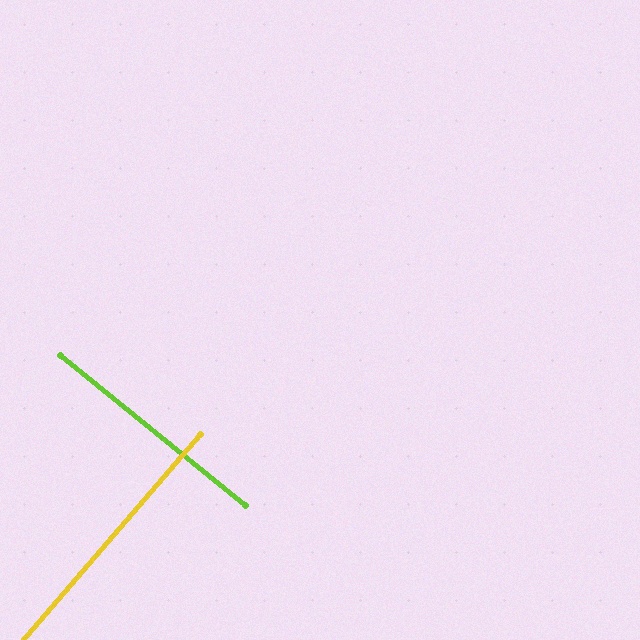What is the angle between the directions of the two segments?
Approximately 88 degrees.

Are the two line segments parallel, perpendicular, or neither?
Perpendicular — they meet at approximately 88°.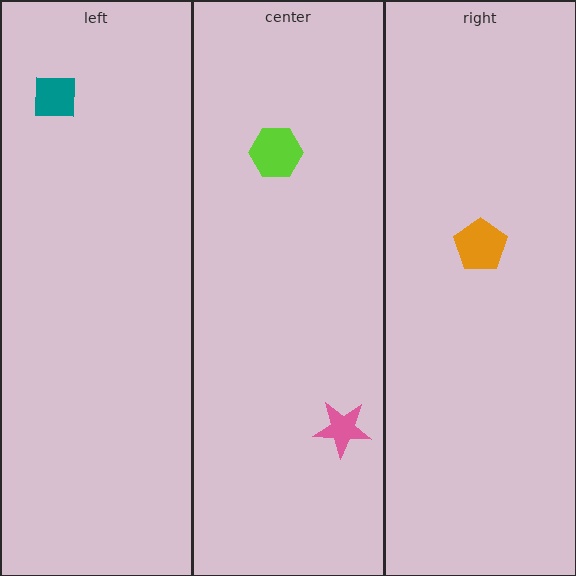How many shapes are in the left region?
1.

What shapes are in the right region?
The orange pentagon.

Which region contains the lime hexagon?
The center region.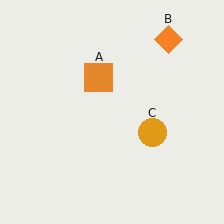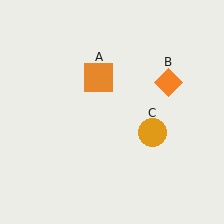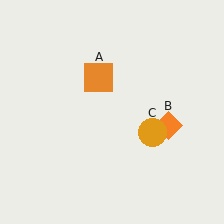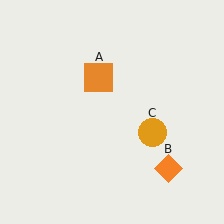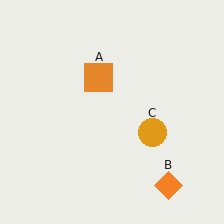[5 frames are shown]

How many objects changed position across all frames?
1 object changed position: orange diamond (object B).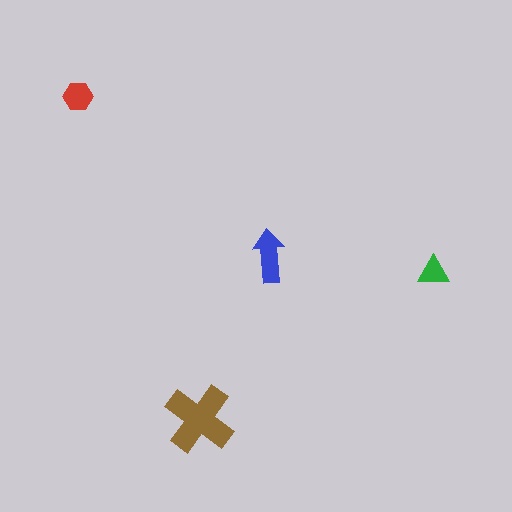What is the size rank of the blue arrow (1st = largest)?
2nd.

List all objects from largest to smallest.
The brown cross, the blue arrow, the red hexagon, the green triangle.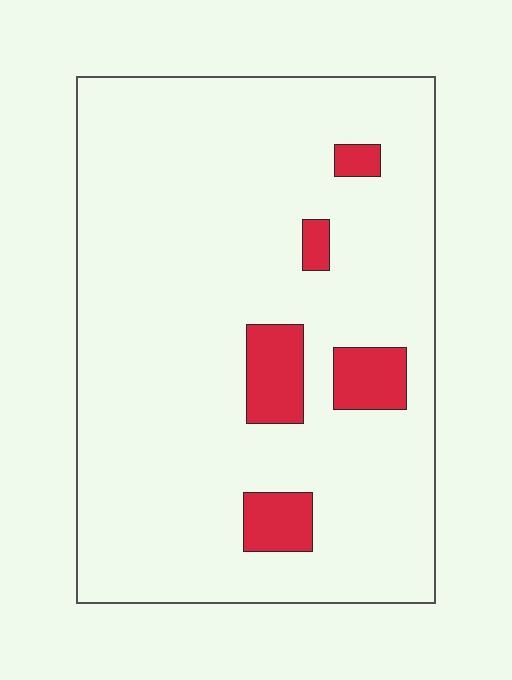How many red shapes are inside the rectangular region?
5.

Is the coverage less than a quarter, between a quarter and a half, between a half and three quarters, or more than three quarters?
Less than a quarter.